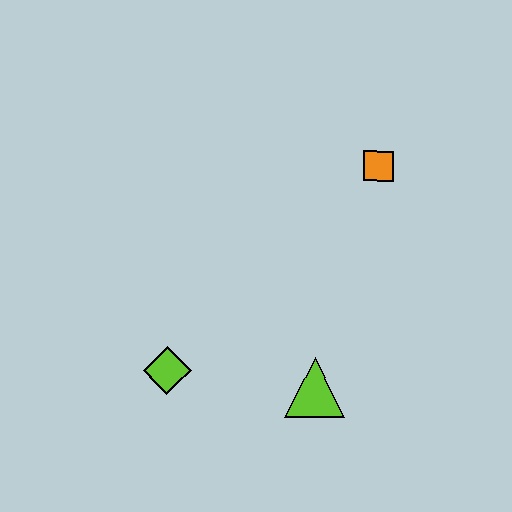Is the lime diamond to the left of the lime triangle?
Yes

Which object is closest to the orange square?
The lime triangle is closest to the orange square.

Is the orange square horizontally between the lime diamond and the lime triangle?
No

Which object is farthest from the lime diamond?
The orange square is farthest from the lime diamond.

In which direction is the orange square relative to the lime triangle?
The orange square is above the lime triangle.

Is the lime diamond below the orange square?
Yes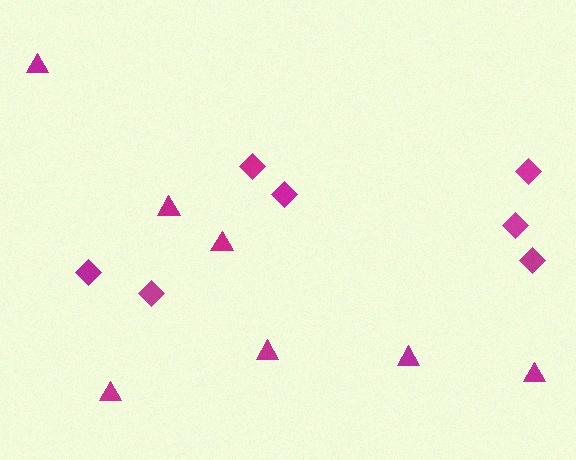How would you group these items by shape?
There are 2 groups: one group of triangles (7) and one group of diamonds (7).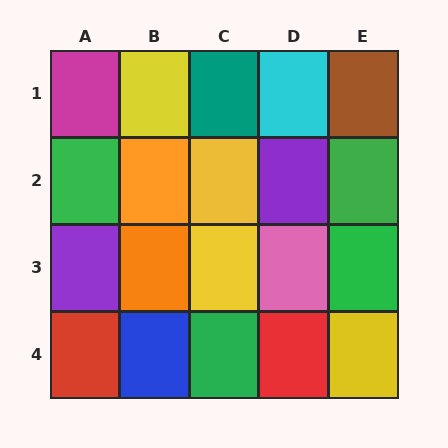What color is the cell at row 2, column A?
Green.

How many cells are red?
2 cells are red.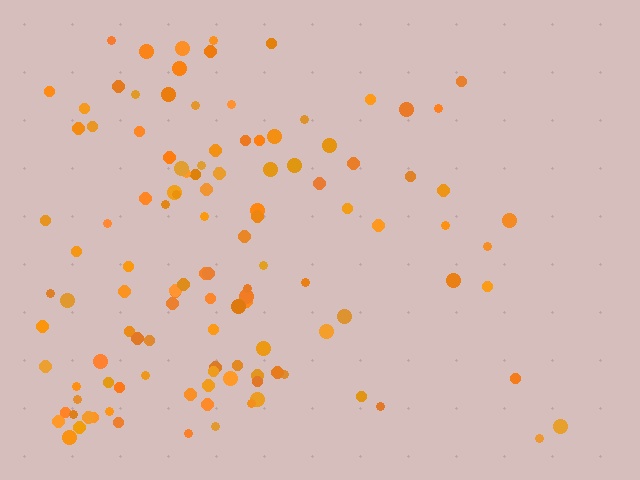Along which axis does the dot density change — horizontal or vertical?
Horizontal.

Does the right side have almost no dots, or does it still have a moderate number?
Still a moderate number, just noticeably fewer than the left.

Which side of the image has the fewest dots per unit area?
The right.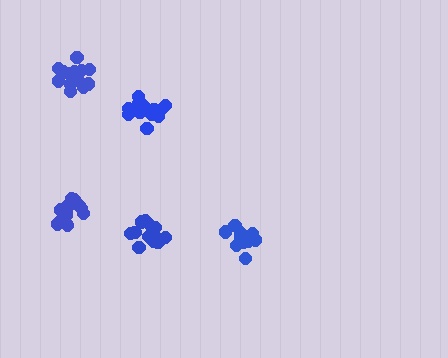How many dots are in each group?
Group 1: 15 dots, Group 2: 14 dots, Group 3: 14 dots, Group 4: 15 dots, Group 5: 13 dots (71 total).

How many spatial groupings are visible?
There are 5 spatial groupings.